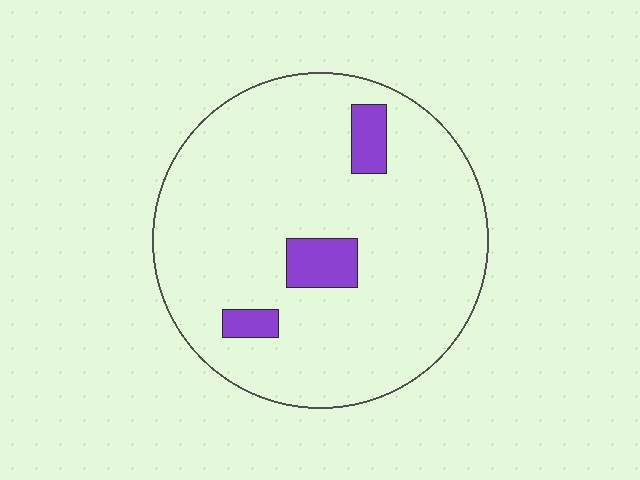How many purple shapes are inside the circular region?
3.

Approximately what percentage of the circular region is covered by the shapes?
Approximately 10%.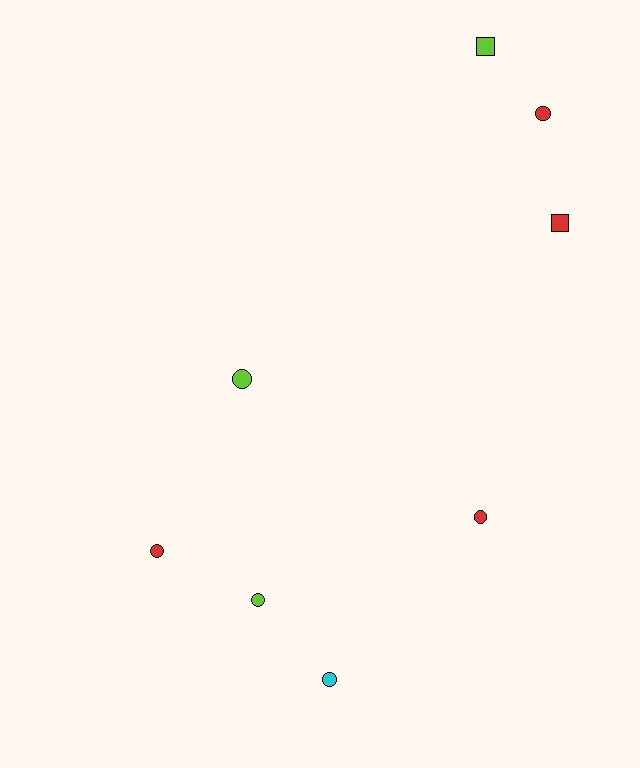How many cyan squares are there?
There are no cyan squares.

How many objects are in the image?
There are 8 objects.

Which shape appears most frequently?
Circle, with 6 objects.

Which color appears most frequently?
Red, with 4 objects.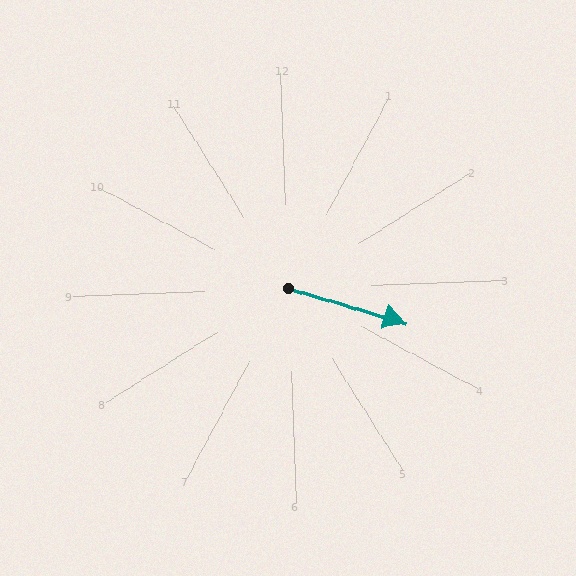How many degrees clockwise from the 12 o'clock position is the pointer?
Approximately 109 degrees.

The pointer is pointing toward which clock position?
Roughly 4 o'clock.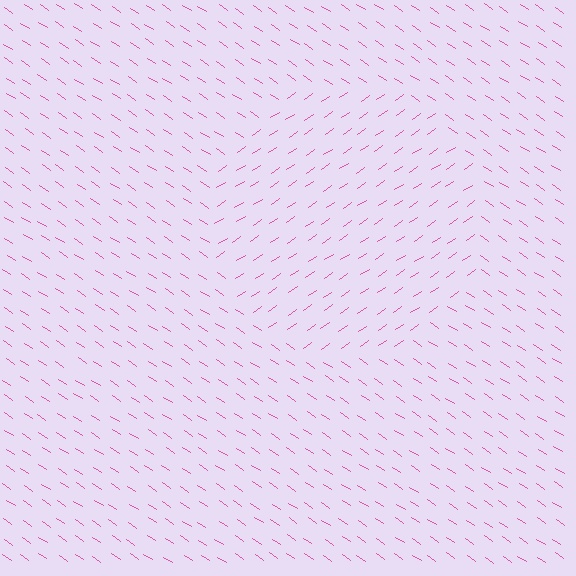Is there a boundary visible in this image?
Yes, there is a texture boundary formed by a change in line orientation.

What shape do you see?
I see a circle.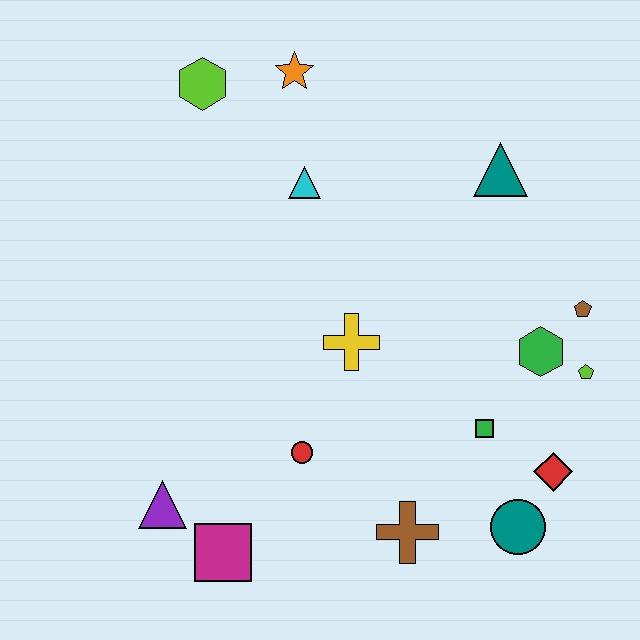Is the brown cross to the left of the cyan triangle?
No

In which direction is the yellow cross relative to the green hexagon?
The yellow cross is to the left of the green hexagon.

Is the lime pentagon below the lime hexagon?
Yes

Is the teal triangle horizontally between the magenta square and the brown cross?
No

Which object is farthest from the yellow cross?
The lime hexagon is farthest from the yellow cross.